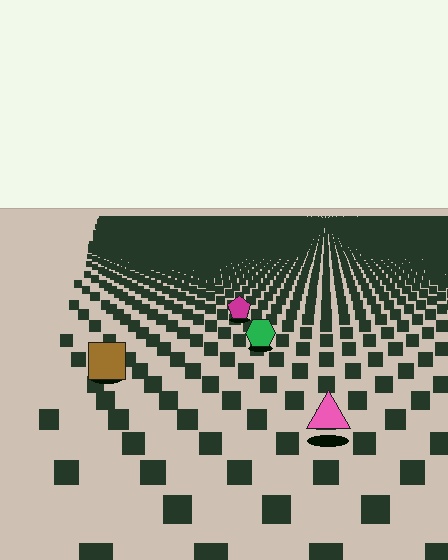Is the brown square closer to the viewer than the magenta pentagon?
Yes. The brown square is closer — you can tell from the texture gradient: the ground texture is coarser near it.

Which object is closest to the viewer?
The pink triangle is closest. The texture marks near it are larger and more spread out.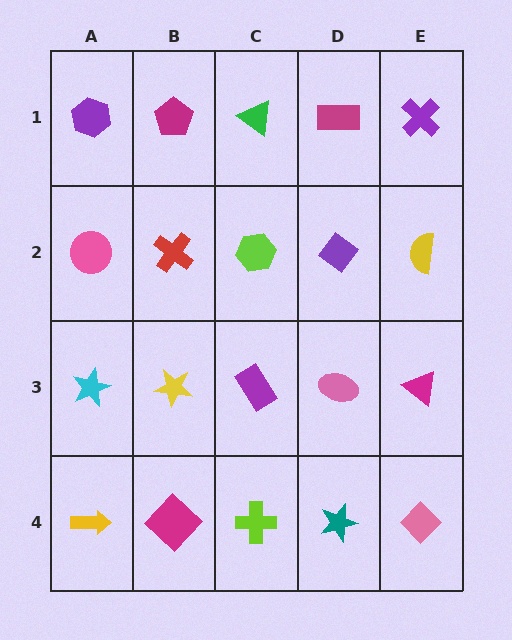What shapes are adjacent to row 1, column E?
A yellow semicircle (row 2, column E), a magenta rectangle (row 1, column D).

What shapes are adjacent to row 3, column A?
A pink circle (row 2, column A), a yellow arrow (row 4, column A), a yellow star (row 3, column B).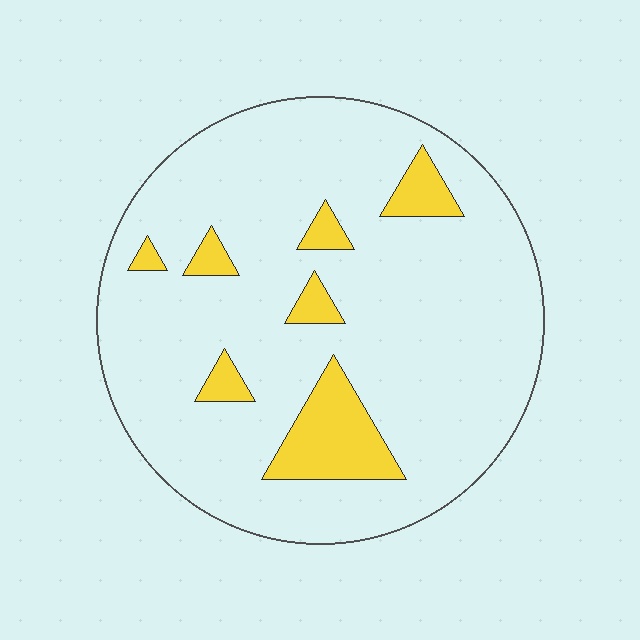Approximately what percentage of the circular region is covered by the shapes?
Approximately 10%.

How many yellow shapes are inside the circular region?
7.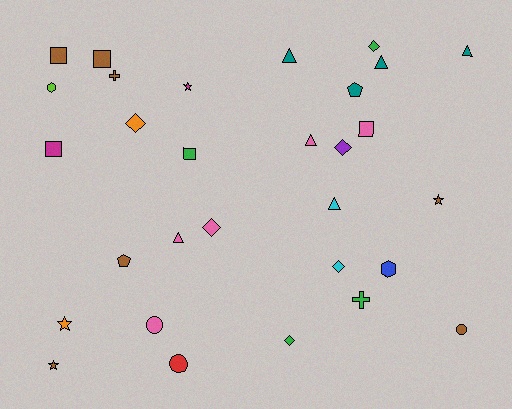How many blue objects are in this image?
There is 1 blue object.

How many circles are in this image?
There are 3 circles.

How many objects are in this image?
There are 30 objects.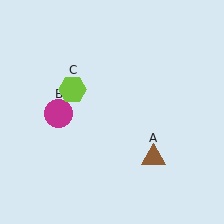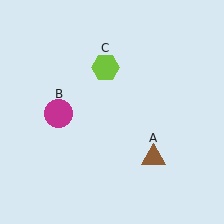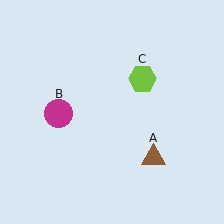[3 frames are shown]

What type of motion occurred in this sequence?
The lime hexagon (object C) rotated clockwise around the center of the scene.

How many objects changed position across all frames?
1 object changed position: lime hexagon (object C).